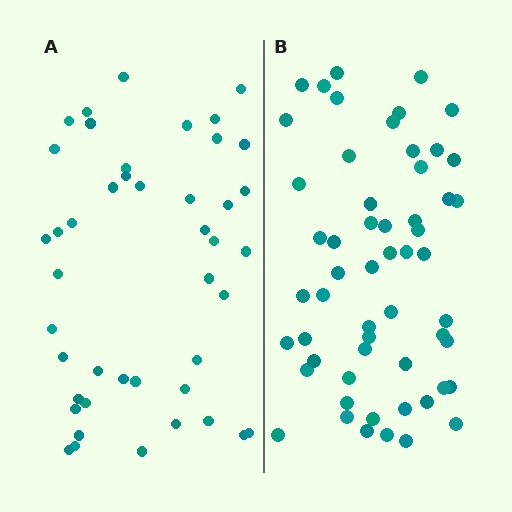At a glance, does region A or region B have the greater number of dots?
Region B (the right region) has more dots.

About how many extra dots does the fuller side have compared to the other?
Region B has roughly 12 or so more dots than region A.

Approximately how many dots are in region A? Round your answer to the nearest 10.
About 40 dots. (The exact count is 44, which rounds to 40.)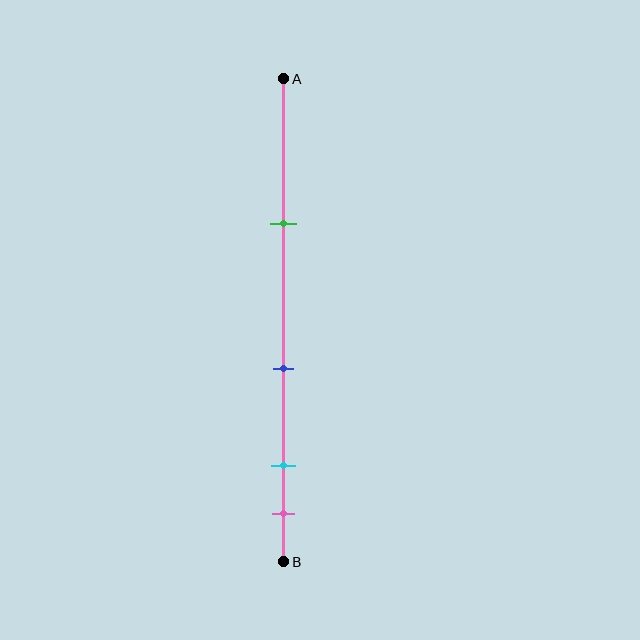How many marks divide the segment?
There are 4 marks dividing the segment.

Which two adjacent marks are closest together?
The cyan and pink marks are the closest adjacent pair.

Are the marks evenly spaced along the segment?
No, the marks are not evenly spaced.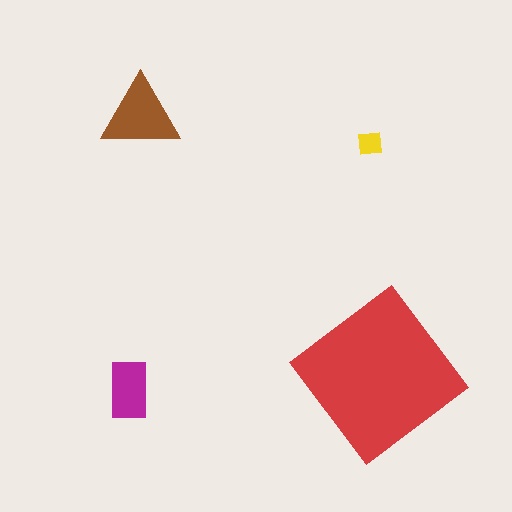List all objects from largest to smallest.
The red diamond, the brown triangle, the magenta rectangle, the yellow square.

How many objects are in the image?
There are 4 objects in the image.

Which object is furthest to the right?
The red diamond is rightmost.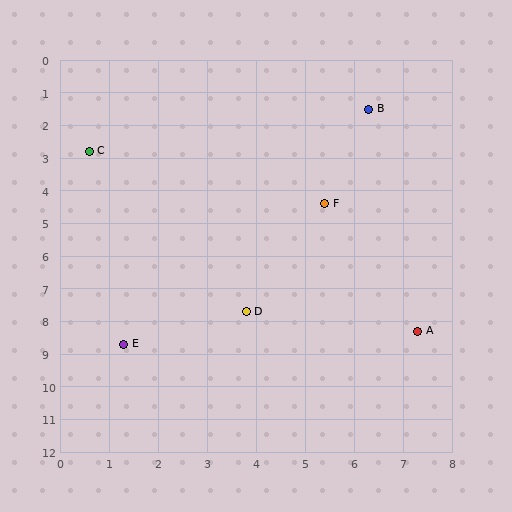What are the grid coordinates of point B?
Point B is at approximately (6.3, 1.5).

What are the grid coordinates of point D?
Point D is at approximately (3.8, 7.7).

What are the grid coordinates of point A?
Point A is at approximately (7.3, 8.3).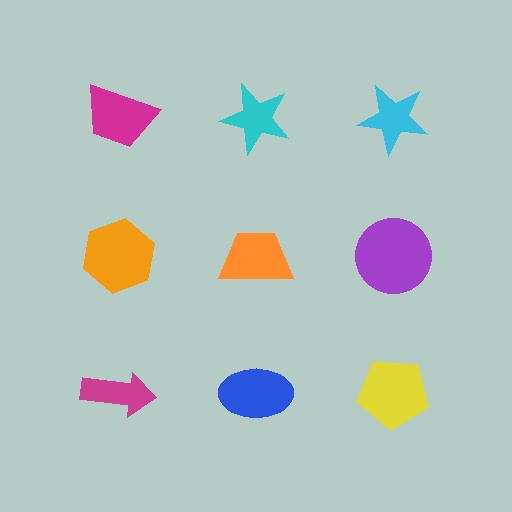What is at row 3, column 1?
A magenta arrow.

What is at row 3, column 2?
A blue ellipse.